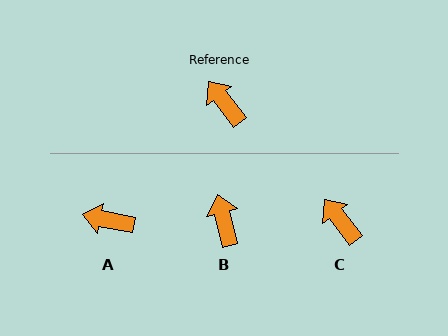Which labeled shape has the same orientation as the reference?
C.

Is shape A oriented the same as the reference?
No, it is off by about 42 degrees.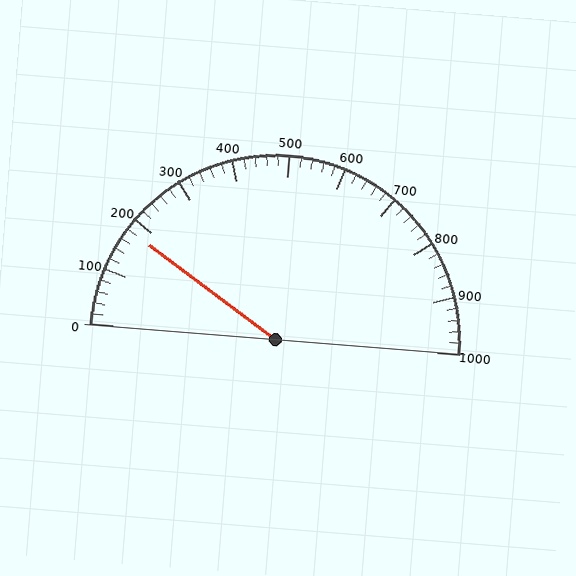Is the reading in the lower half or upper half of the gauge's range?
The reading is in the lower half of the range (0 to 1000).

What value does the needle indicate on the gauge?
The needle indicates approximately 180.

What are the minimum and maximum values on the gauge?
The gauge ranges from 0 to 1000.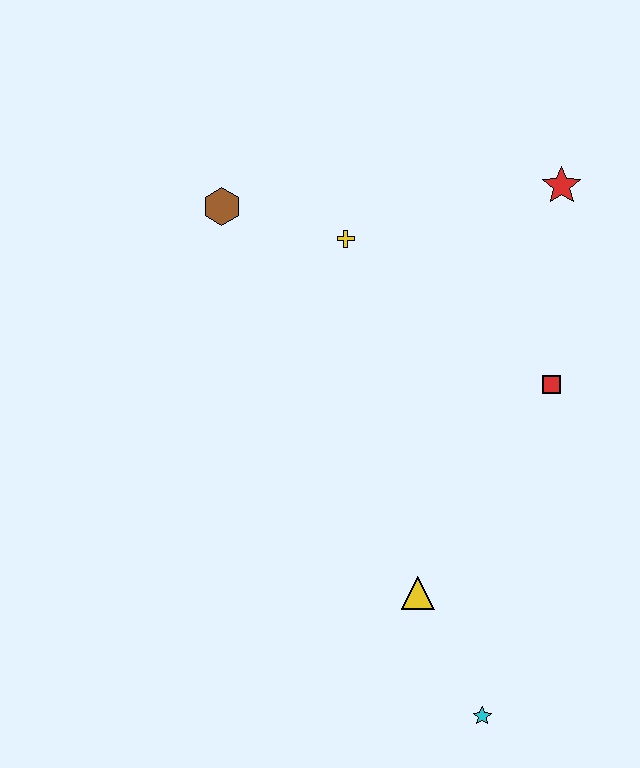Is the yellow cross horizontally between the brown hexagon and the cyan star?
Yes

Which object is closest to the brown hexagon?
The yellow cross is closest to the brown hexagon.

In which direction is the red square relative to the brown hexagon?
The red square is to the right of the brown hexagon.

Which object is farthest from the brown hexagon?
The cyan star is farthest from the brown hexagon.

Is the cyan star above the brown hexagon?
No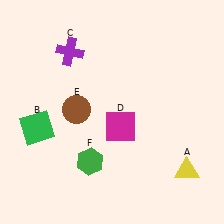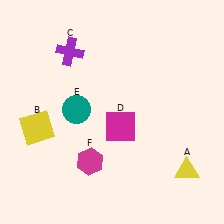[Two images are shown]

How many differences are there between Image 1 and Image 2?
There are 3 differences between the two images.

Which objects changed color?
B changed from green to yellow. E changed from brown to teal. F changed from green to magenta.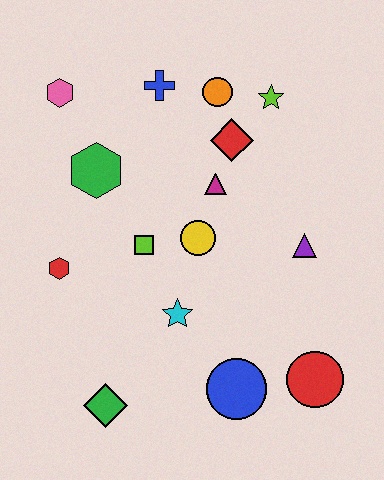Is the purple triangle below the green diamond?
No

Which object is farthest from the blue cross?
The red circle is farthest from the blue cross.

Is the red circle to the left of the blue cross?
No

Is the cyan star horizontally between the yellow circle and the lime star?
No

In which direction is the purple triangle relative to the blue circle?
The purple triangle is above the blue circle.